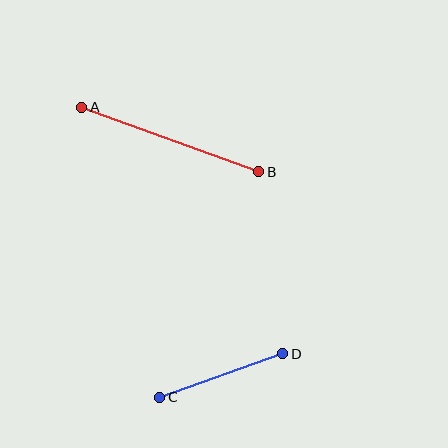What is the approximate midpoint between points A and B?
The midpoint is at approximately (170, 139) pixels.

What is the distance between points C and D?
The distance is approximately 130 pixels.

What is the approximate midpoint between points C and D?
The midpoint is at approximately (221, 375) pixels.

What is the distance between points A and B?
The distance is approximately 188 pixels.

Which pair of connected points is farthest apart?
Points A and B are farthest apart.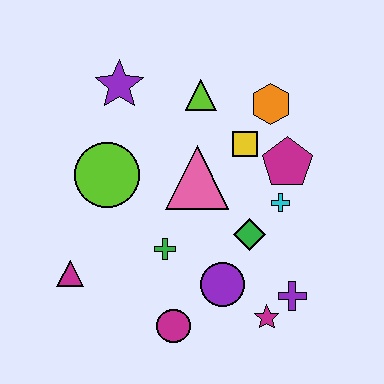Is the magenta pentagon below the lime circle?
No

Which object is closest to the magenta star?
The purple cross is closest to the magenta star.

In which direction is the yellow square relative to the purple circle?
The yellow square is above the purple circle.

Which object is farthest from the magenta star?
The purple star is farthest from the magenta star.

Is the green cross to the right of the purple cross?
No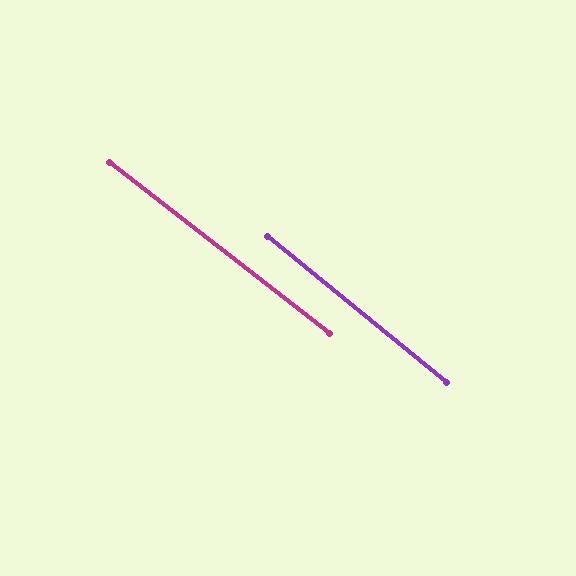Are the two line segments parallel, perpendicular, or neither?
Parallel — their directions differ by only 1.5°.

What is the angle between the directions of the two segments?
Approximately 1 degree.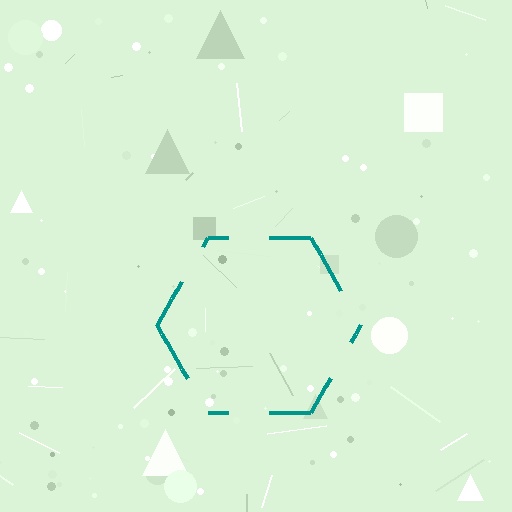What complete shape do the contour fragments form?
The contour fragments form a hexagon.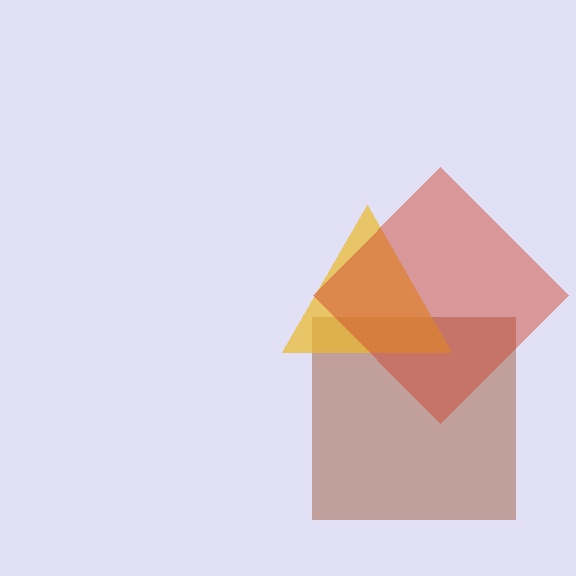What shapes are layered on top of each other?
The layered shapes are: a brown square, a yellow triangle, a red diamond.